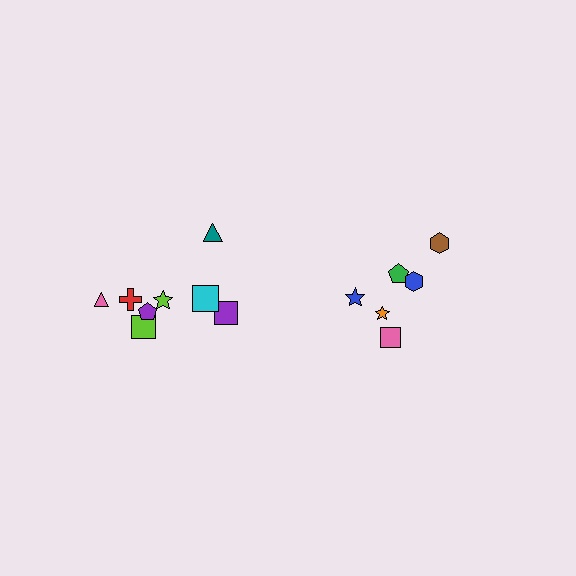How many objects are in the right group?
There are 6 objects.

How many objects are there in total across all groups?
There are 14 objects.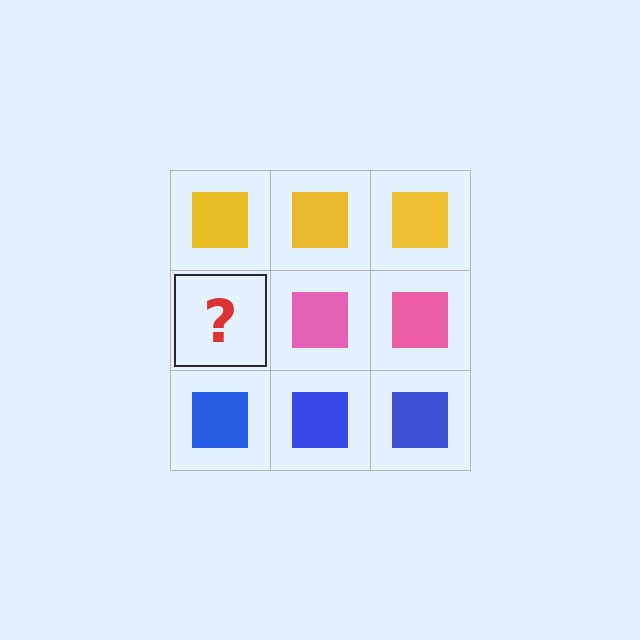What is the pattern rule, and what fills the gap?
The rule is that each row has a consistent color. The gap should be filled with a pink square.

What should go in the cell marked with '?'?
The missing cell should contain a pink square.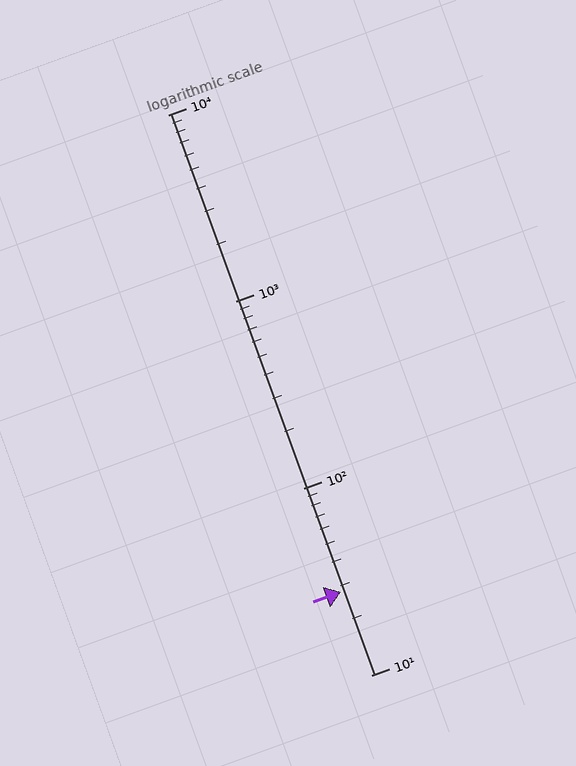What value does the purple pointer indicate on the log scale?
The pointer indicates approximately 28.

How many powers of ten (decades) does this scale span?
The scale spans 3 decades, from 10 to 10000.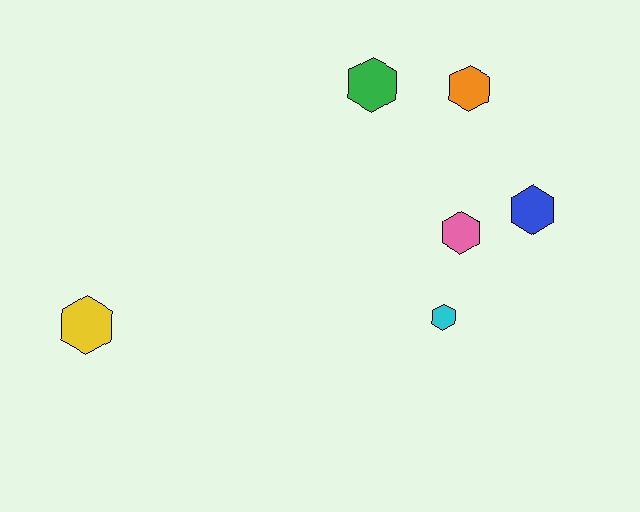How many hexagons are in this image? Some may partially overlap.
There are 6 hexagons.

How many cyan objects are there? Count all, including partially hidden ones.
There is 1 cyan object.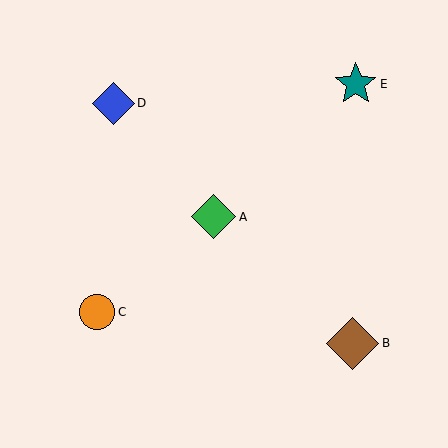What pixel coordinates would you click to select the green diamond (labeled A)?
Click at (214, 217) to select the green diamond A.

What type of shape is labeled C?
Shape C is an orange circle.